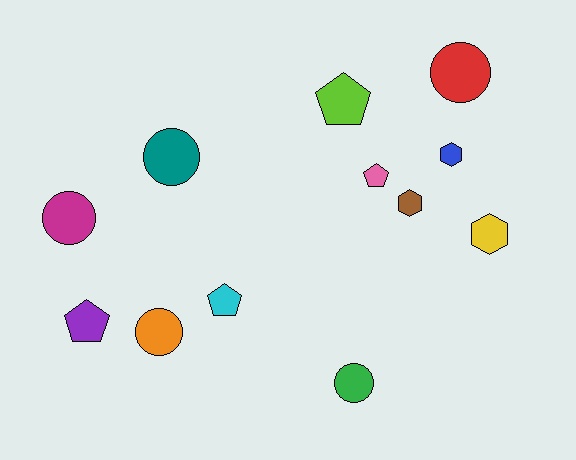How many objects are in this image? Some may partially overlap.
There are 12 objects.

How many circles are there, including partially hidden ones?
There are 5 circles.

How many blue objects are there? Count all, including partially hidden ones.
There is 1 blue object.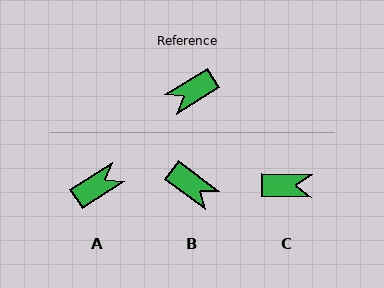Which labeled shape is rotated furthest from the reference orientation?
A, about 179 degrees away.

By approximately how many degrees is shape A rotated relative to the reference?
Approximately 179 degrees clockwise.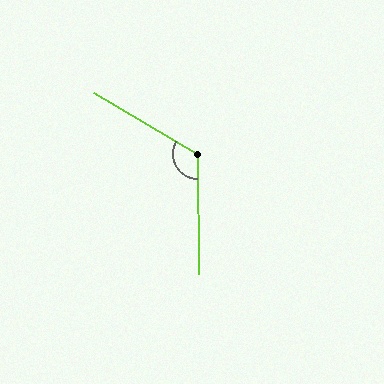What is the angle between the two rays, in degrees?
Approximately 121 degrees.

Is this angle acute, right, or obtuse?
It is obtuse.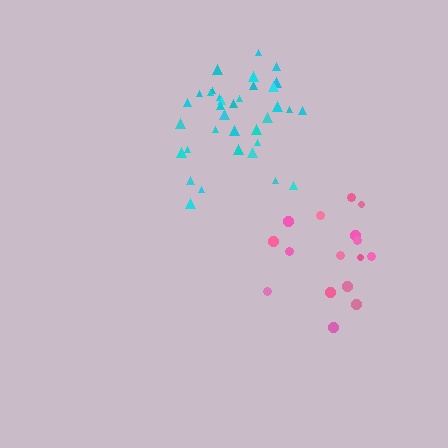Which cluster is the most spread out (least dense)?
Pink.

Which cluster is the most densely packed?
Cyan.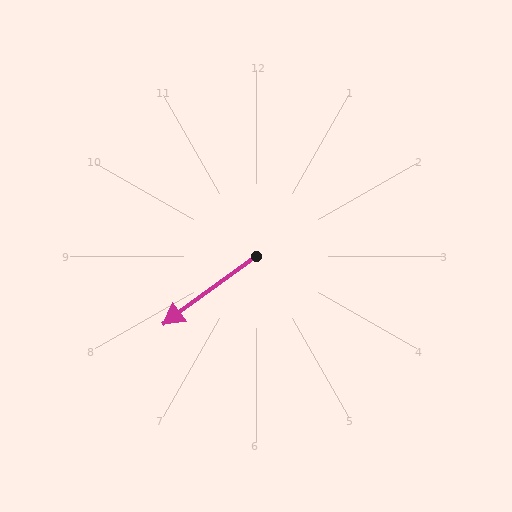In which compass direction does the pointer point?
Southwest.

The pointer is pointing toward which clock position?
Roughly 8 o'clock.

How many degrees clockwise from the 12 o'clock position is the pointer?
Approximately 234 degrees.